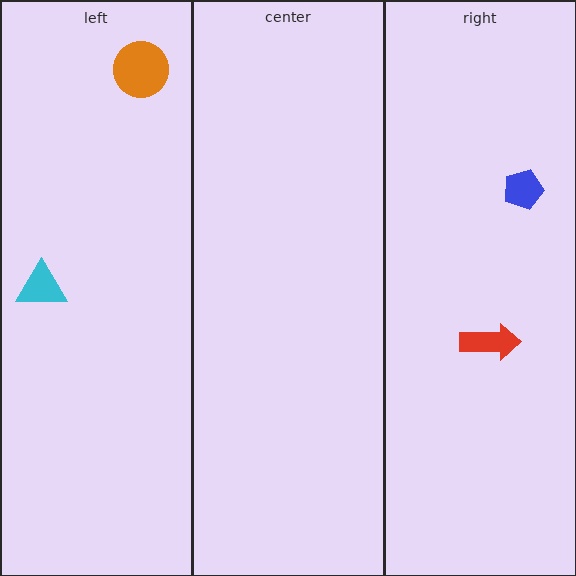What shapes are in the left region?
The orange circle, the cyan triangle.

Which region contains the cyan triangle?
The left region.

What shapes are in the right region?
The blue pentagon, the red arrow.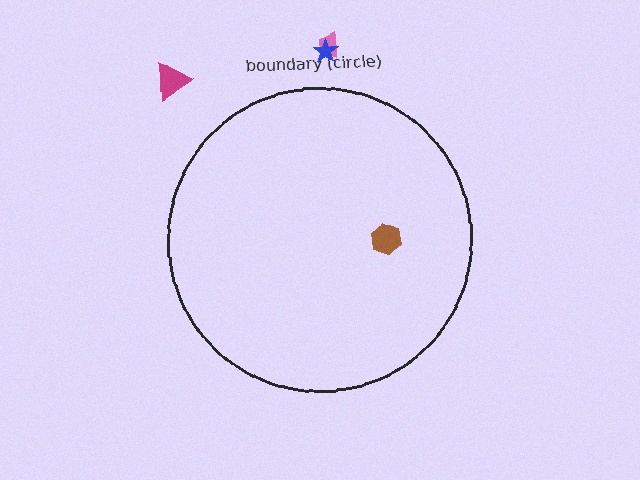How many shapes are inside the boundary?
1 inside, 3 outside.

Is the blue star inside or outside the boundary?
Outside.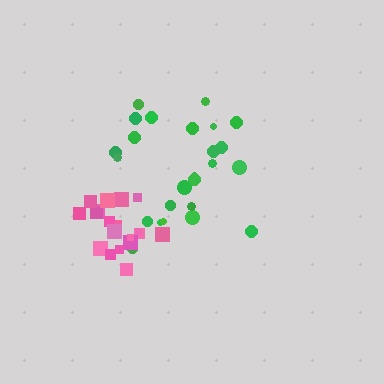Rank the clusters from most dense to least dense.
pink, green.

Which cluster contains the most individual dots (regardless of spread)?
Green (26).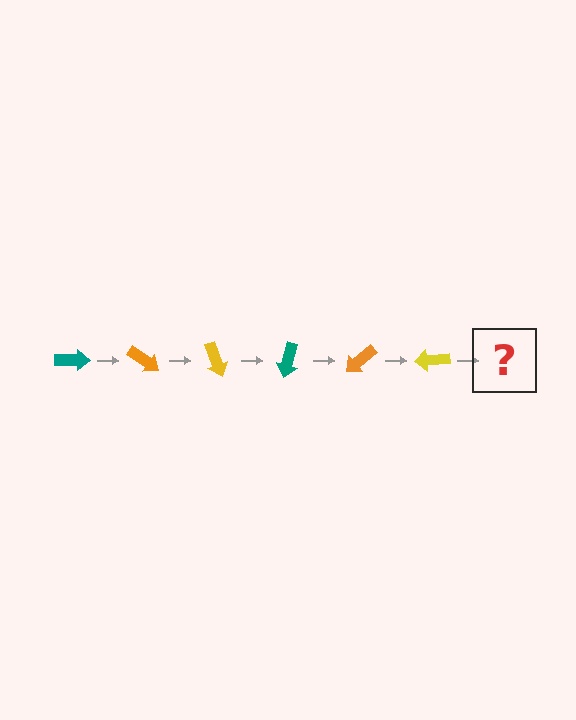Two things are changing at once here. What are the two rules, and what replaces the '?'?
The two rules are that it rotates 35 degrees each step and the color cycles through teal, orange, and yellow. The '?' should be a teal arrow, rotated 210 degrees from the start.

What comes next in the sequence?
The next element should be a teal arrow, rotated 210 degrees from the start.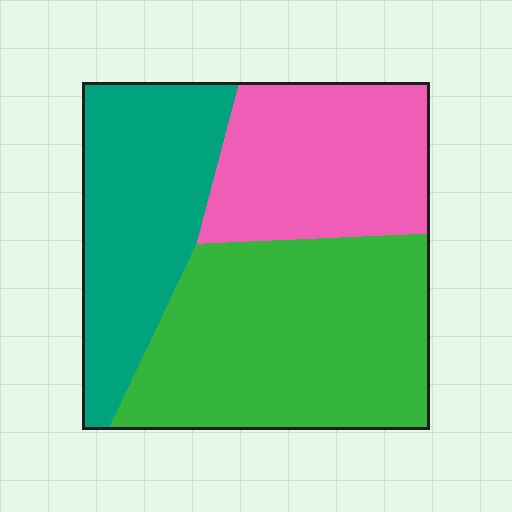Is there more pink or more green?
Green.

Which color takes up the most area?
Green, at roughly 45%.